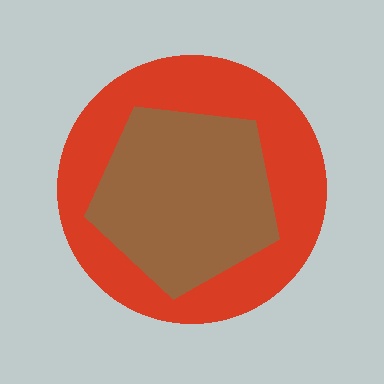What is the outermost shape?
The red circle.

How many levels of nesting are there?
2.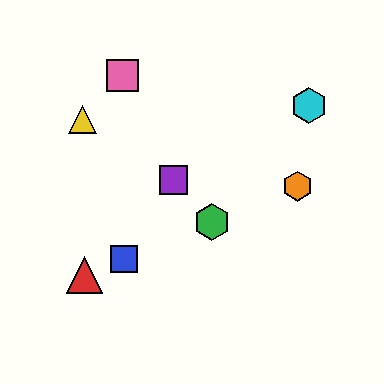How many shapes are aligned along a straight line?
4 shapes (the red triangle, the blue square, the green hexagon, the orange hexagon) are aligned along a straight line.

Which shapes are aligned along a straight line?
The red triangle, the blue square, the green hexagon, the orange hexagon are aligned along a straight line.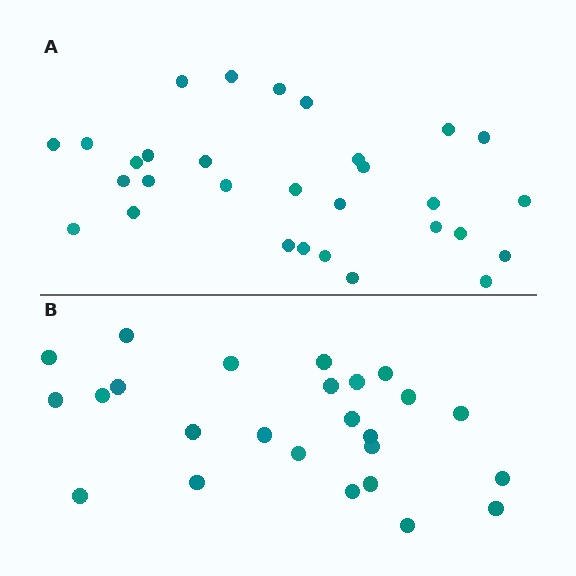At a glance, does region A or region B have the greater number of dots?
Region A (the top region) has more dots.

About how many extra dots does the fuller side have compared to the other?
Region A has about 5 more dots than region B.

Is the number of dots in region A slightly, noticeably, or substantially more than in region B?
Region A has only slightly more — the two regions are fairly close. The ratio is roughly 1.2 to 1.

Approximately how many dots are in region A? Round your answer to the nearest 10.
About 30 dots.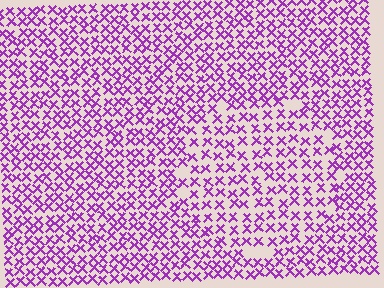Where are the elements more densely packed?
The elements are more densely packed outside the circle boundary.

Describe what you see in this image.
The image contains small purple elements arranged at two different densities. A circle-shaped region is visible where the elements are less densely packed than the surrounding area.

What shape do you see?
I see a circle.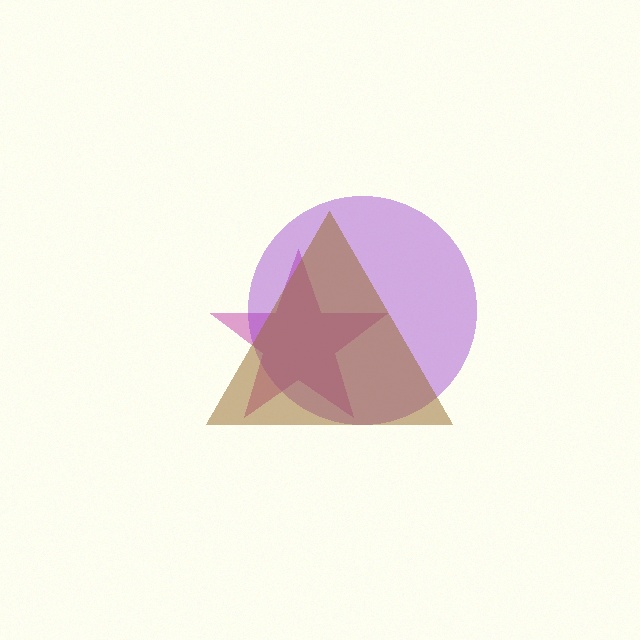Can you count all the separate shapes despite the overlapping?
Yes, there are 3 separate shapes.